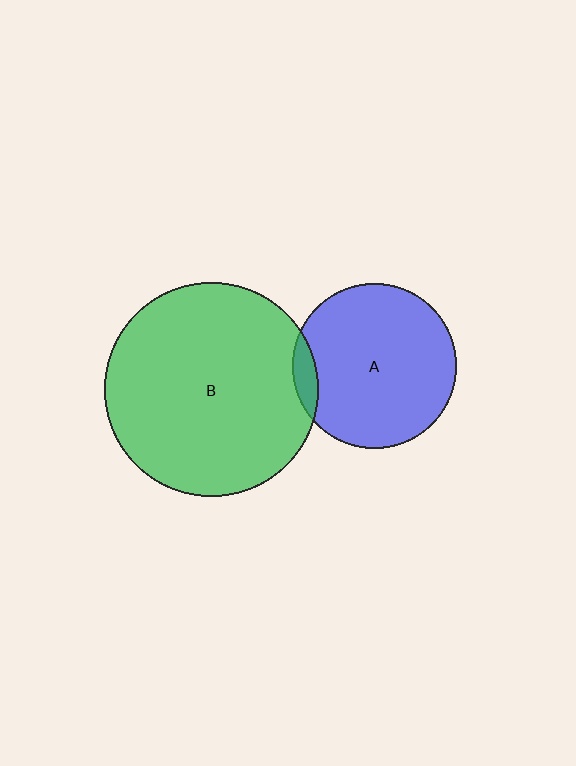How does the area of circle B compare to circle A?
Approximately 1.7 times.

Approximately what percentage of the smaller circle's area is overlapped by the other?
Approximately 5%.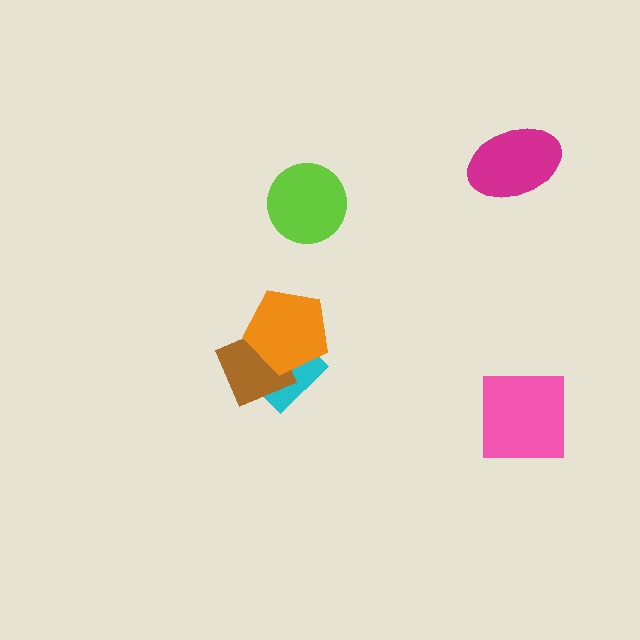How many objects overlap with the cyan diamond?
2 objects overlap with the cyan diamond.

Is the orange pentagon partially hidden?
No, no other shape covers it.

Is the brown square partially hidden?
Yes, it is partially covered by another shape.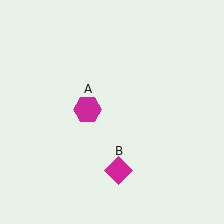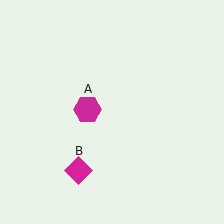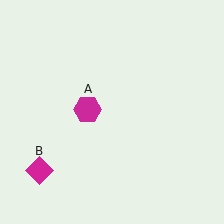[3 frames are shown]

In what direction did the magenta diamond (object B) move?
The magenta diamond (object B) moved left.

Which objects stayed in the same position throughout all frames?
Magenta hexagon (object A) remained stationary.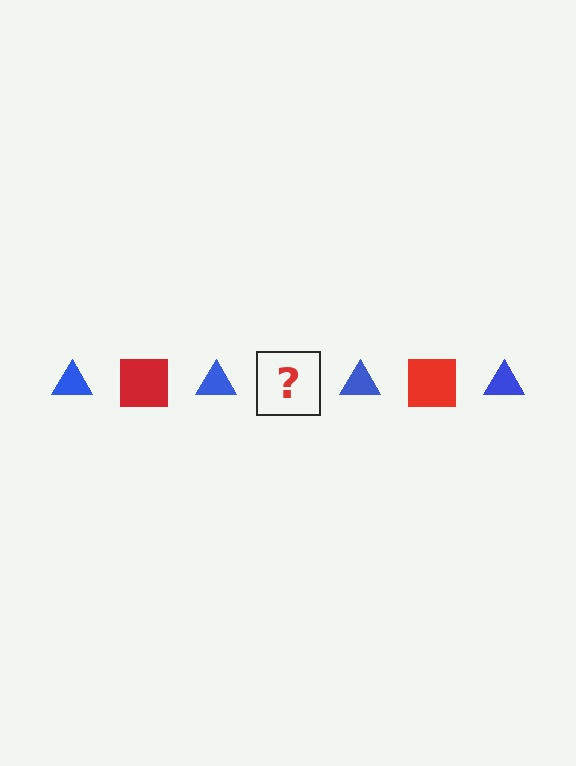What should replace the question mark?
The question mark should be replaced with a red square.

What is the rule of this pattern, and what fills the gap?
The rule is that the pattern alternates between blue triangle and red square. The gap should be filled with a red square.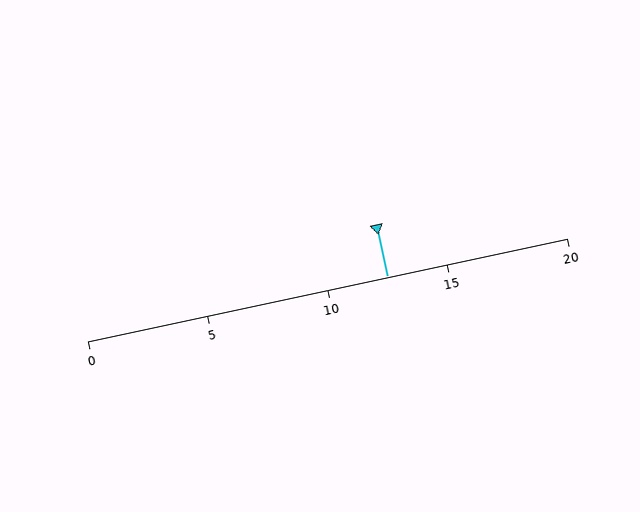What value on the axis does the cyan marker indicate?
The marker indicates approximately 12.5.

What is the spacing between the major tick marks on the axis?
The major ticks are spaced 5 apart.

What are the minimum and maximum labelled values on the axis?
The axis runs from 0 to 20.